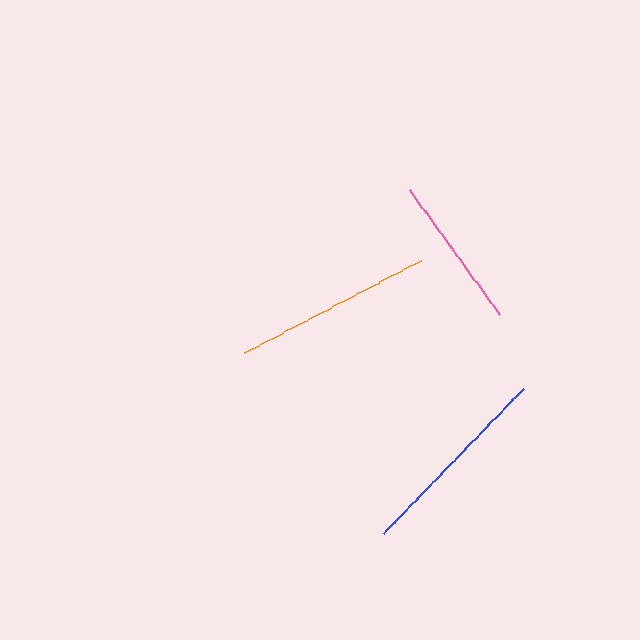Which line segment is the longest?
The blue line is the longest at approximately 201 pixels.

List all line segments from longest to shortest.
From longest to shortest: blue, orange, pink.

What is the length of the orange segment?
The orange segment is approximately 200 pixels long.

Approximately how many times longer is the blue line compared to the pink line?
The blue line is approximately 1.3 times the length of the pink line.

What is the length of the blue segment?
The blue segment is approximately 201 pixels long.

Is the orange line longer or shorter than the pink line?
The orange line is longer than the pink line.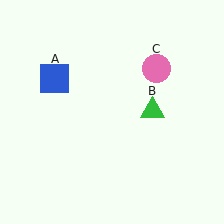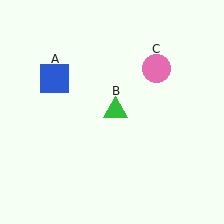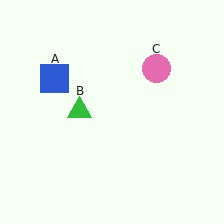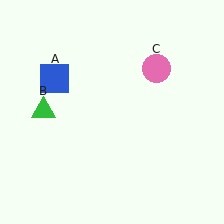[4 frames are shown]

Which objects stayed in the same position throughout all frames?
Blue square (object A) and pink circle (object C) remained stationary.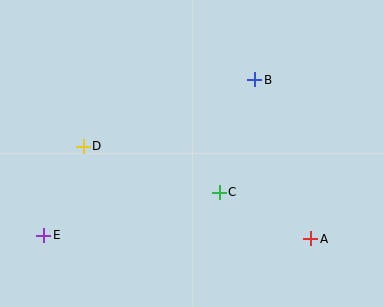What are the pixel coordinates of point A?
Point A is at (311, 239).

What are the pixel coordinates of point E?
Point E is at (44, 235).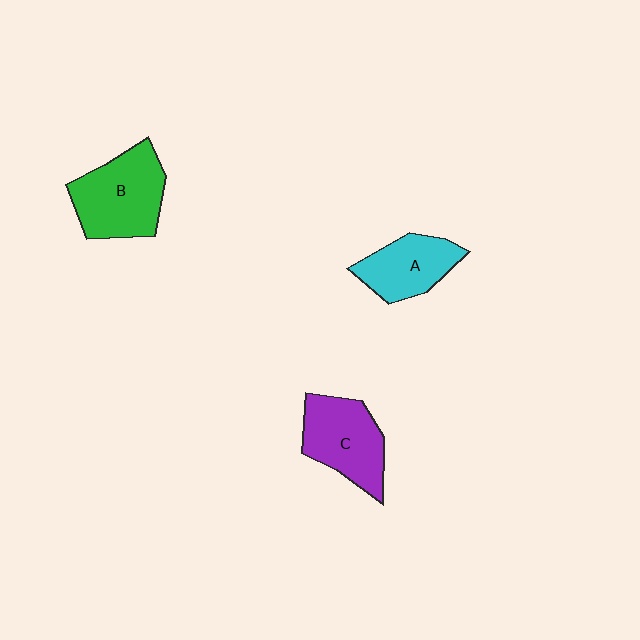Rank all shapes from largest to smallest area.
From largest to smallest: B (green), C (purple), A (cyan).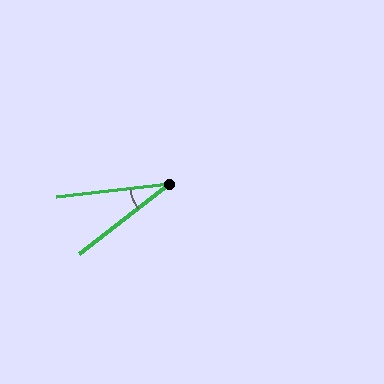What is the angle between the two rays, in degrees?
Approximately 31 degrees.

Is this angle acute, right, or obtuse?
It is acute.